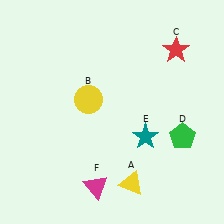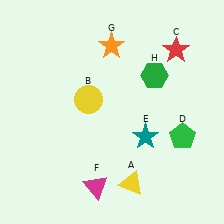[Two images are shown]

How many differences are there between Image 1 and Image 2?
There are 2 differences between the two images.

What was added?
An orange star (G), a green hexagon (H) were added in Image 2.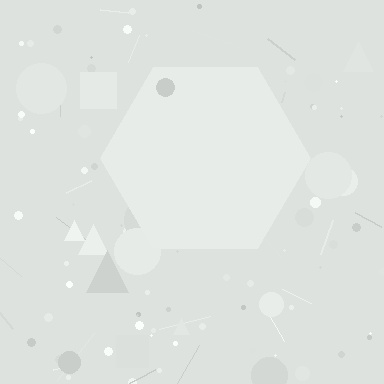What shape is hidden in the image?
A hexagon is hidden in the image.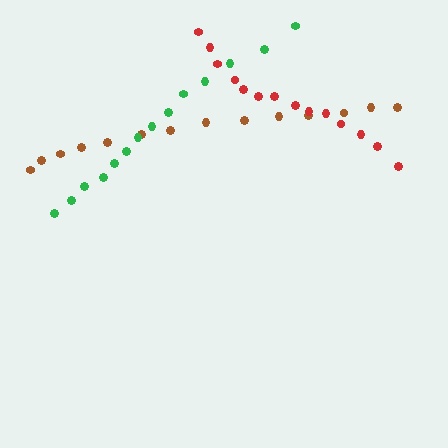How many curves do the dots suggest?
There are 3 distinct paths.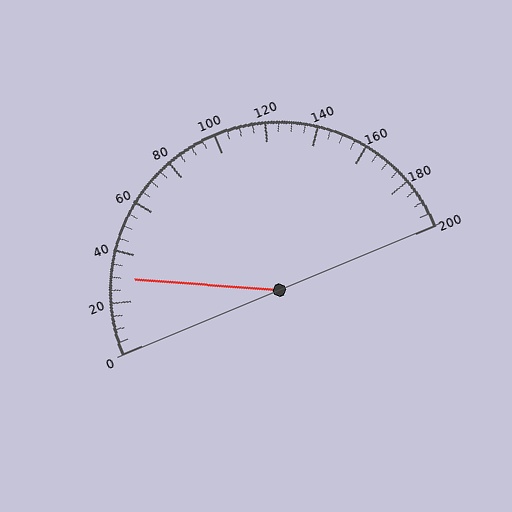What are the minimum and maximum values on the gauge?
The gauge ranges from 0 to 200.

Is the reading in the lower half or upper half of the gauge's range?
The reading is in the lower half of the range (0 to 200).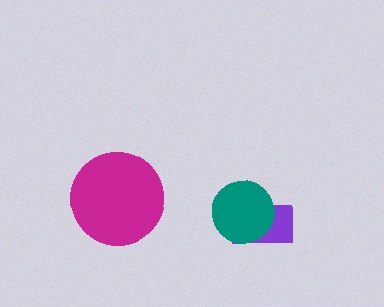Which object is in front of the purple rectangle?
The teal circle is in front of the purple rectangle.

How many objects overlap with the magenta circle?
0 objects overlap with the magenta circle.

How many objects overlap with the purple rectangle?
1 object overlaps with the purple rectangle.